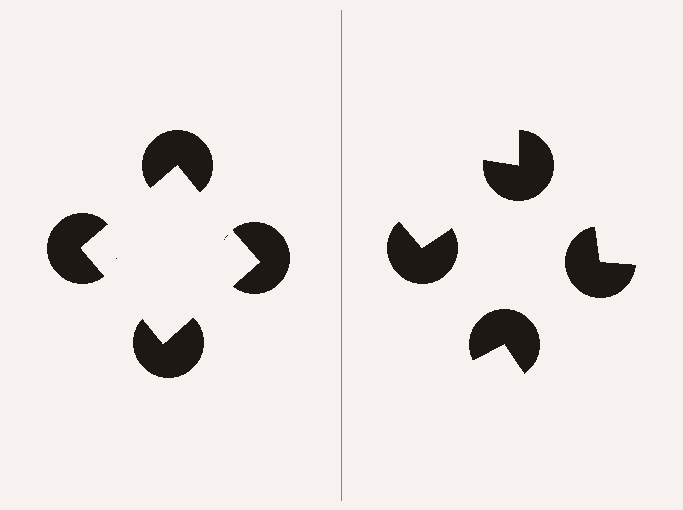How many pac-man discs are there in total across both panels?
8 — 4 on each side.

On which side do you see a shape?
An illusory square appears on the left side. On the right side the wedge cuts are rotated, so no coherent shape forms.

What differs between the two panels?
The pac-man discs are positioned identically on both sides; only the wedge orientations differ. On the left they align to a square; on the right they are misaligned.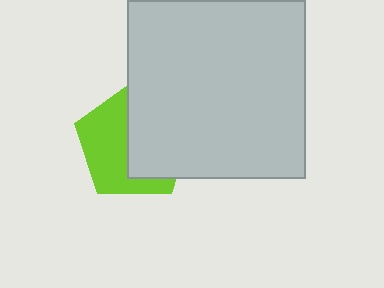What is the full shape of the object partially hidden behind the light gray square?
The partially hidden object is a lime pentagon.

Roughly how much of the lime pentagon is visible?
About half of it is visible (roughly 49%).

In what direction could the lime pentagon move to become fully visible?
The lime pentagon could move left. That would shift it out from behind the light gray square entirely.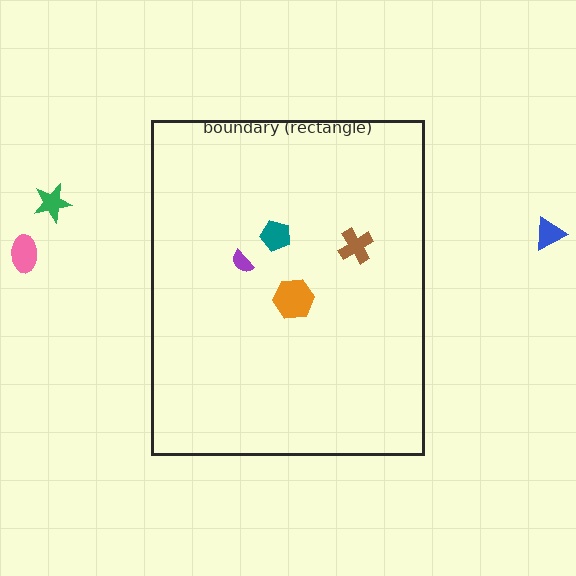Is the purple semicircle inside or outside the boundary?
Inside.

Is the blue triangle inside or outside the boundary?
Outside.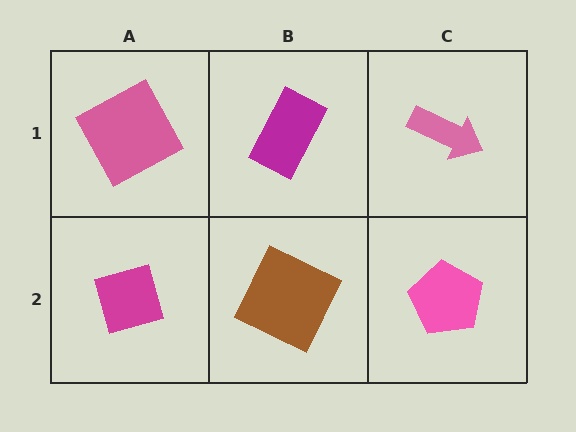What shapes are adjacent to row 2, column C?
A pink arrow (row 1, column C), a brown square (row 2, column B).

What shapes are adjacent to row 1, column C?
A pink pentagon (row 2, column C), a magenta rectangle (row 1, column B).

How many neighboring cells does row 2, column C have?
2.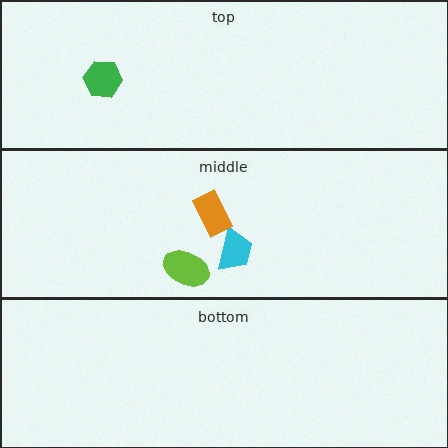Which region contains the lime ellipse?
The middle region.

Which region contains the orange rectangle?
The middle region.